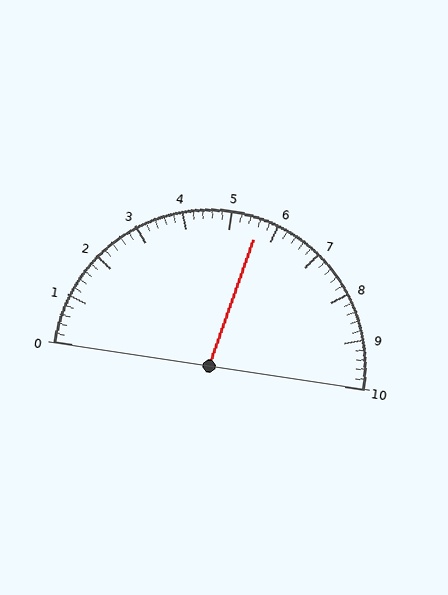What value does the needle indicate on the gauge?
The needle indicates approximately 5.6.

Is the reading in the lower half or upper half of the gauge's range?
The reading is in the upper half of the range (0 to 10).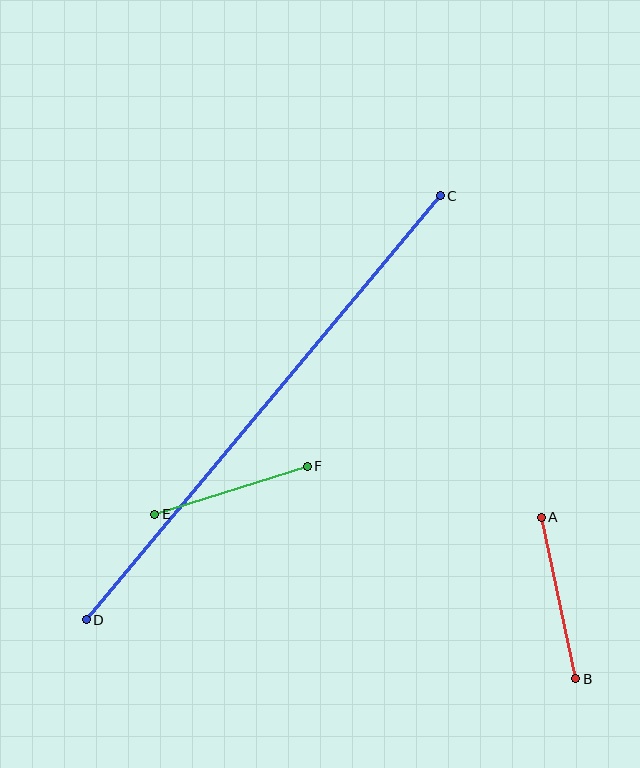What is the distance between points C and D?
The distance is approximately 552 pixels.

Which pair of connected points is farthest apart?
Points C and D are farthest apart.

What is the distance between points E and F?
The distance is approximately 160 pixels.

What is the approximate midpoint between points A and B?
The midpoint is at approximately (559, 598) pixels.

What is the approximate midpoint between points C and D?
The midpoint is at approximately (263, 408) pixels.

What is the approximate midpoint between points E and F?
The midpoint is at approximately (231, 490) pixels.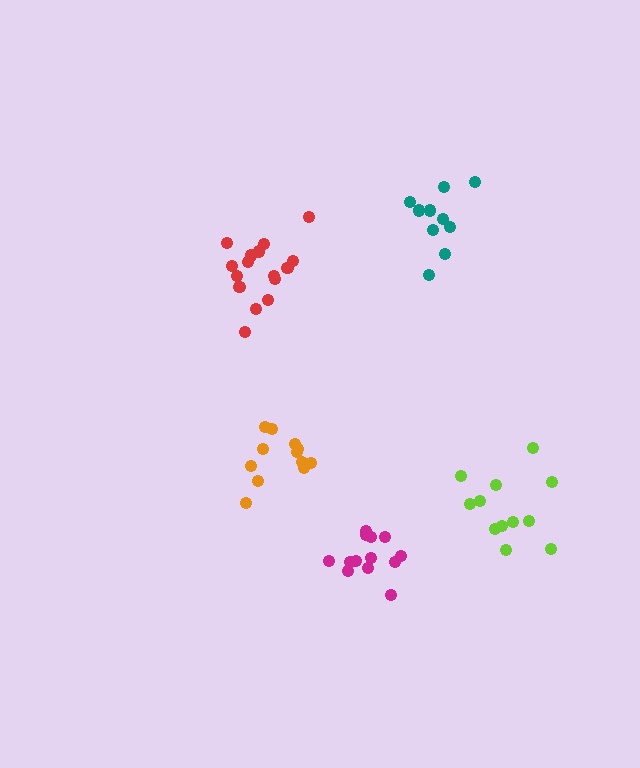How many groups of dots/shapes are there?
There are 5 groups.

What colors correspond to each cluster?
The clusters are colored: red, magenta, lime, teal, orange.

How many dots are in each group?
Group 1: 16 dots, Group 2: 13 dots, Group 3: 12 dots, Group 4: 11 dots, Group 5: 12 dots (64 total).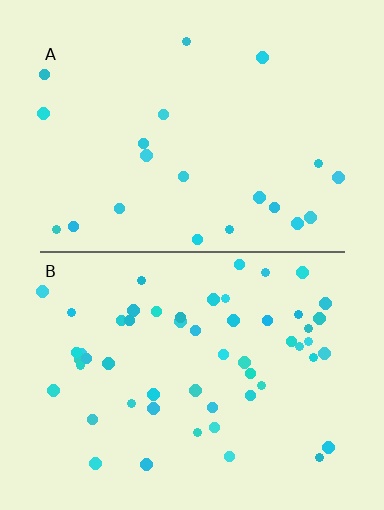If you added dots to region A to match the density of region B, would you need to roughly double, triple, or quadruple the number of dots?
Approximately triple.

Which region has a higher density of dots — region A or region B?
B (the bottom).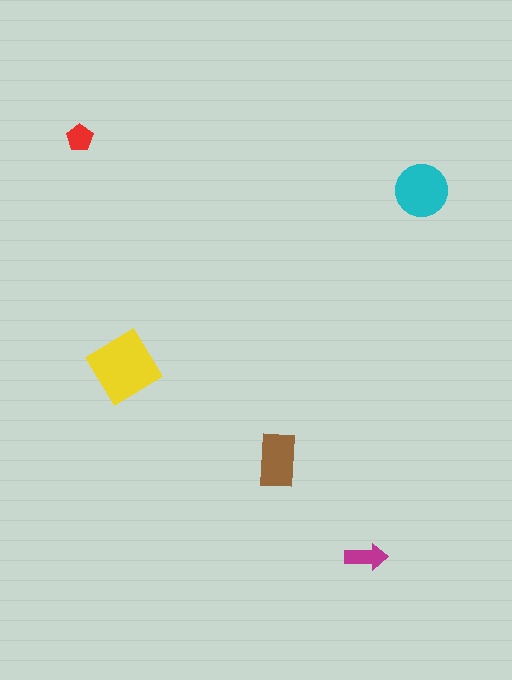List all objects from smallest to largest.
The red pentagon, the magenta arrow, the brown rectangle, the cyan circle, the yellow diamond.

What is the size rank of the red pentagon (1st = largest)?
5th.